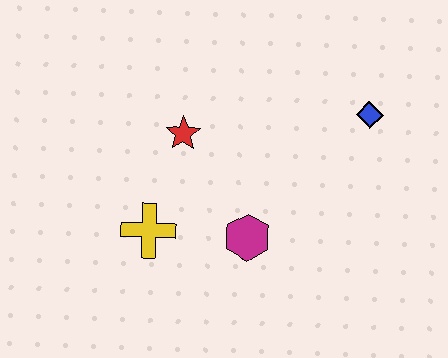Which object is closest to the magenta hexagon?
The yellow cross is closest to the magenta hexagon.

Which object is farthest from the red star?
The blue diamond is farthest from the red star.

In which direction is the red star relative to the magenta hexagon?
The red star is above the magenta hexagon.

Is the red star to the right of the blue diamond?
No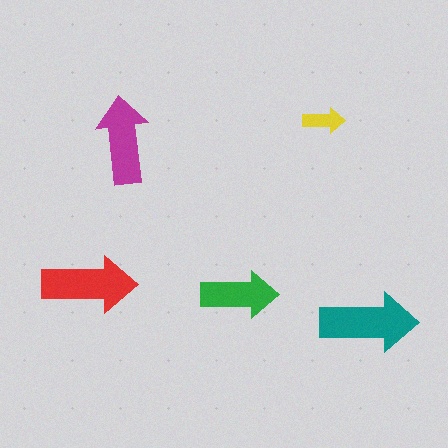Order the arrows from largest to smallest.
the teal one, the red one, the magenta one, the green one, the yellow one.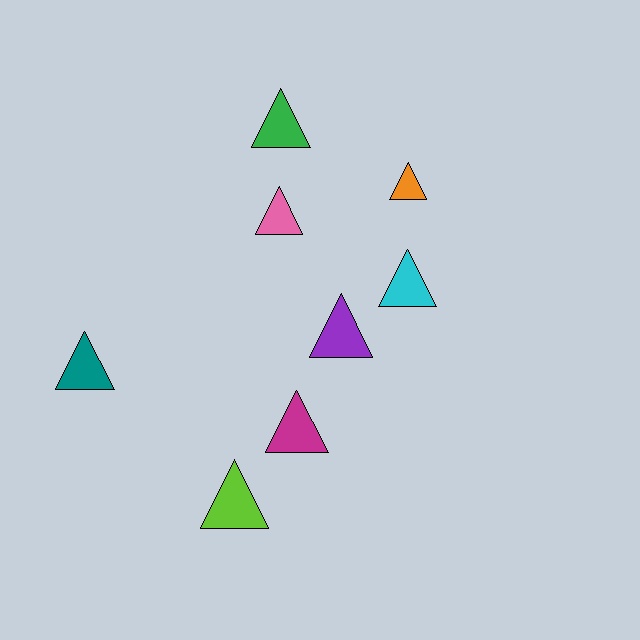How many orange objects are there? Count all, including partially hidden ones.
There is 1 orange object.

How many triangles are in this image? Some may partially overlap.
There are 8 triangles.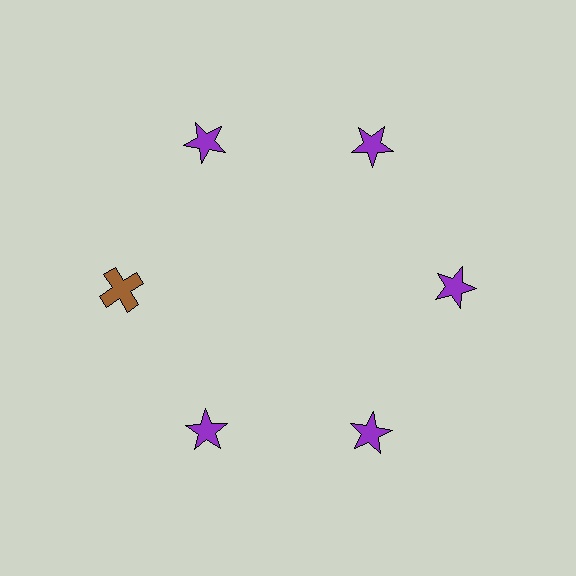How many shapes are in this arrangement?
There are 6 shapes arranged in a ring pattern.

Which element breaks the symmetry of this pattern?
The brown cross at roughly the 9 o'clock position breaks the symmetry. All other shapes are purple stars.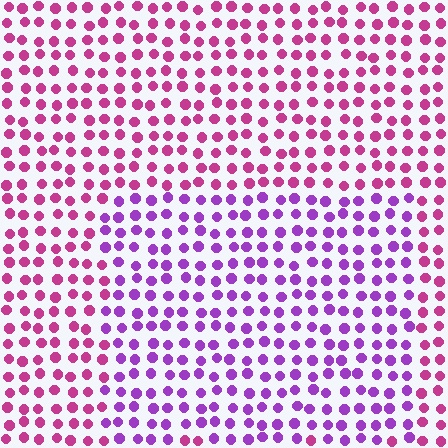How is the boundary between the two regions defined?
The boundary is defined purely by a slight shift in hue (about 39 degrees). Spacing, size, and orientation are identical on both sides.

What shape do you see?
I see a rectangle.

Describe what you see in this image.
The image is filled with small magenta elements in a uniform arrangement. A rectangle-shaped region is visible where the elements are tinted to a slightly different hue, forming a subtle color boundary.